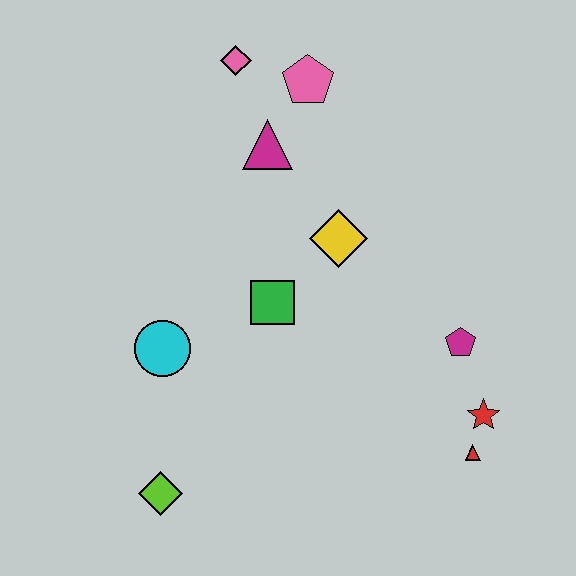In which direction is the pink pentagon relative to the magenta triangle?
The pink pentagon is above the magenta triangle.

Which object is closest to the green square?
The yellow diamond is closest to the green square.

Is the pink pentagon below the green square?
No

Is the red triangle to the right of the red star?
No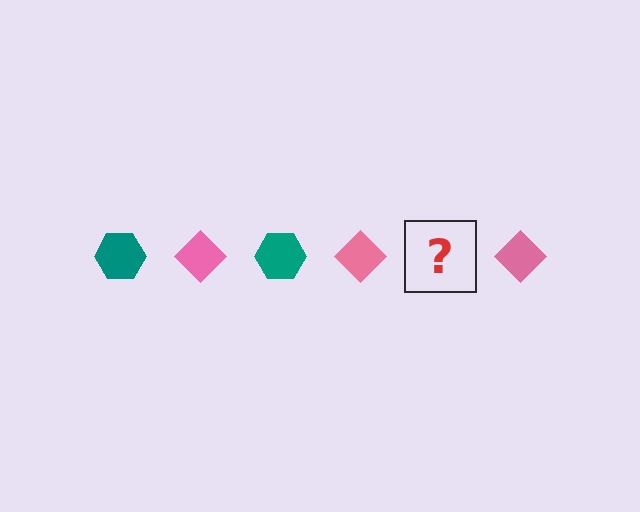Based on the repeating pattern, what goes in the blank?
The blank should be a teal hexagon.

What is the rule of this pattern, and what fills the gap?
The rule is that the pattern alternates between teal hexagon and pink diamond. The gap should be filled with a teal hexagon.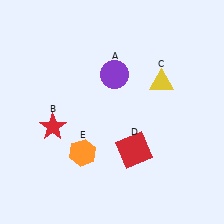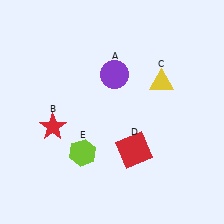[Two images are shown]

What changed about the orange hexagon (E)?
In Image 1, E is orange. In Image 2, it changed to lime.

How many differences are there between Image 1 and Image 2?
There is 1 difference between the two images.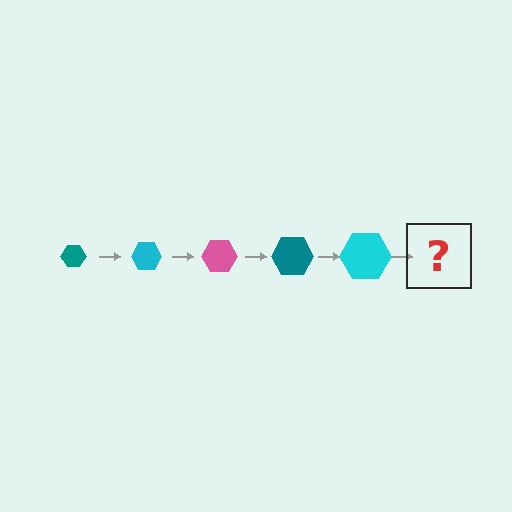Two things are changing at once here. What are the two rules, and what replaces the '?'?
The two rules are that the hexagon grows larger each step and the color cycles through teal, cyan, and pink. The '?' should be a pink hexagon, larger than the previous one.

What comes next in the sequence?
The next element should be a pink hexagon, larger than the previous one.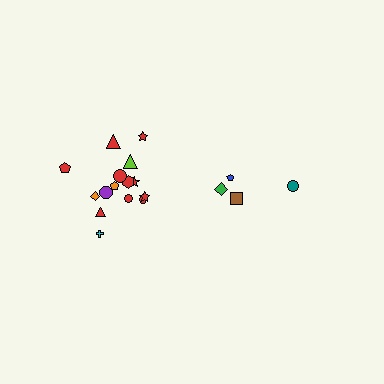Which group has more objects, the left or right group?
The left group.